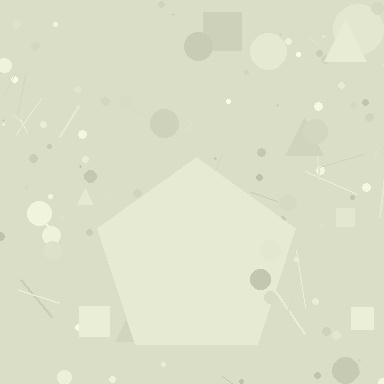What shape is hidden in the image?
A pentagon is hidden in the image.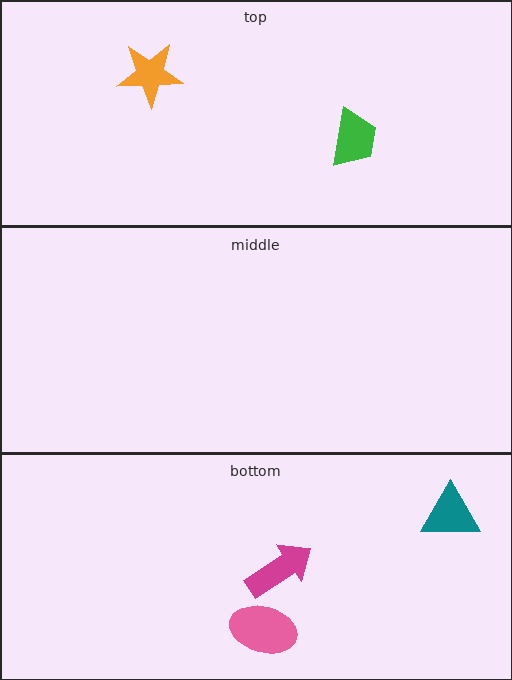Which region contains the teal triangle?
The bottom region.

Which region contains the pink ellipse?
The bottom region.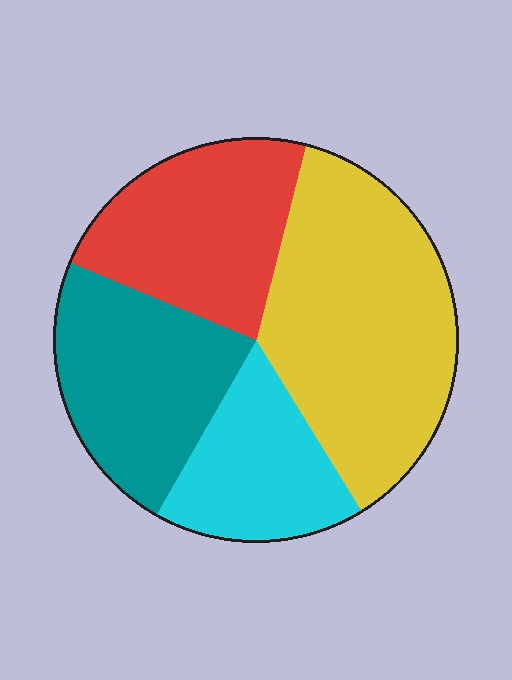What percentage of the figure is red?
Red covers about 25% of the figure.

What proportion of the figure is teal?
Teal takes up between a sixth and a third of the figure.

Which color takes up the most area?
Yellow, at roughly 35%.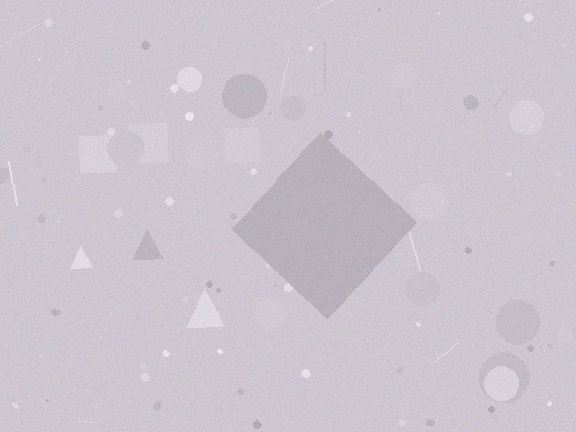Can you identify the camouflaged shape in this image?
The camouflaged shape is a diamond.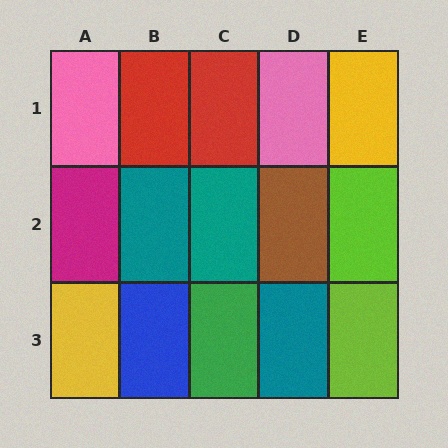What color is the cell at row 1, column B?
Red.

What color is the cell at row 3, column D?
Teal.